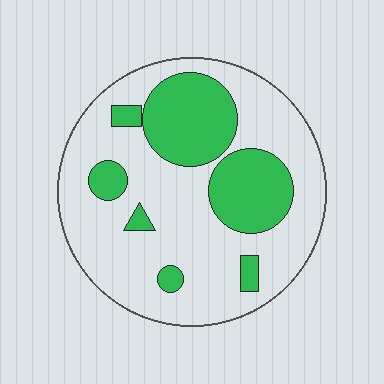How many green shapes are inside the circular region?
7.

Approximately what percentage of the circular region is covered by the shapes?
Approximately 30%.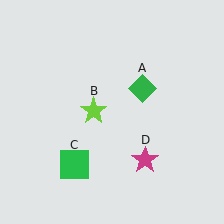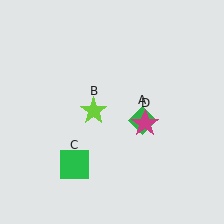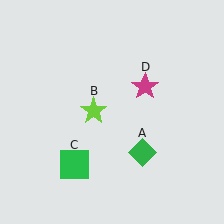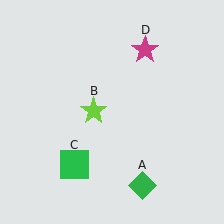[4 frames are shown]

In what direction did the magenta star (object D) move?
The magenta star (object D) moved up.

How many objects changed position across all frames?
2 objects changed position: green diamond (object A), magenta star (object D).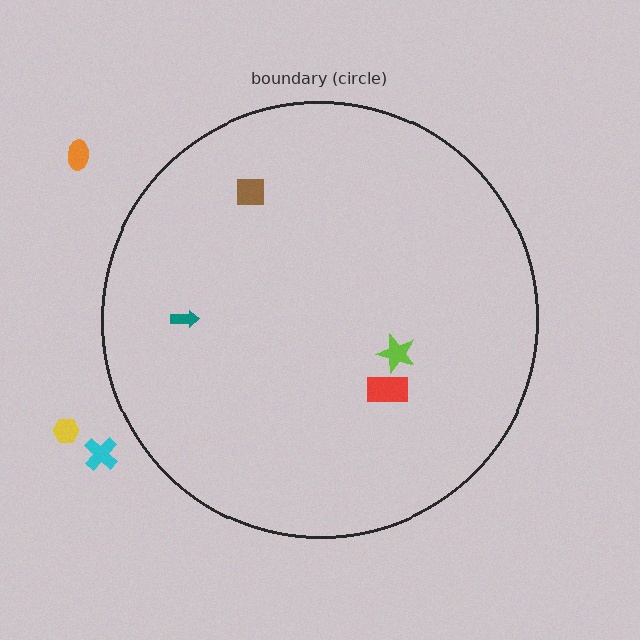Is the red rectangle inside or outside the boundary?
Inside.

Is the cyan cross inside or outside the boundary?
Outside.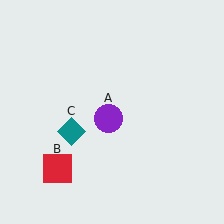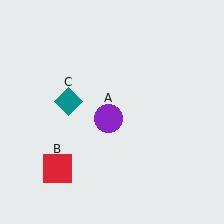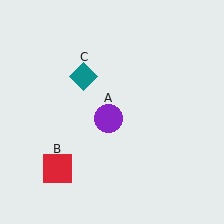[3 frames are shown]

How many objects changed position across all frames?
1 object changed position: teal diamond (object C).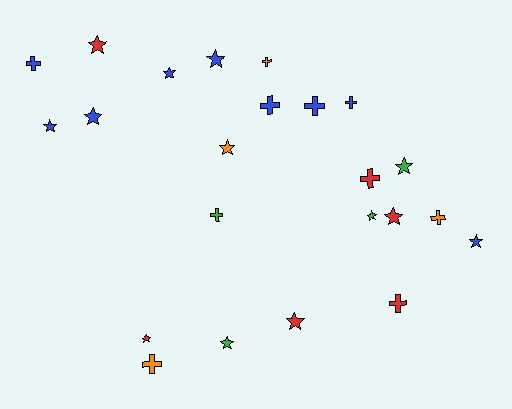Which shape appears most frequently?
Star, with 13 objects.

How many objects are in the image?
There are 23 objects.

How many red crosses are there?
There are 2 red crosses.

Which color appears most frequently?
Blue, with 9 objects.